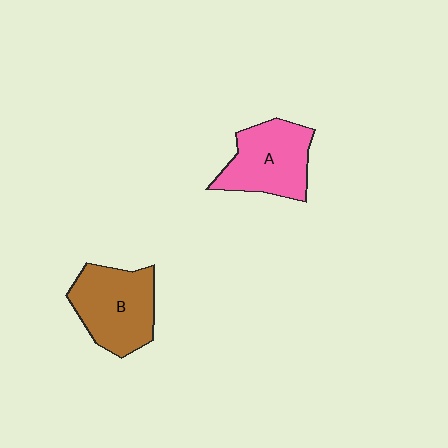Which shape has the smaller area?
Shape A (pink).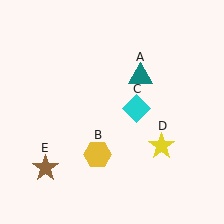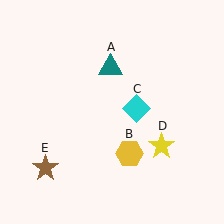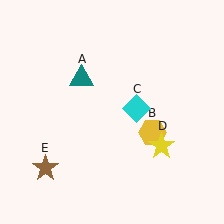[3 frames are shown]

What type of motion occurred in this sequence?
The teal triangle (object A), yellow hexagon (object B) rotated counterclockwise around the center of the scene.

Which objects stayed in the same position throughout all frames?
Cyan diamond (object C) and yellow star (object D) and brown star (object E) remained stationary.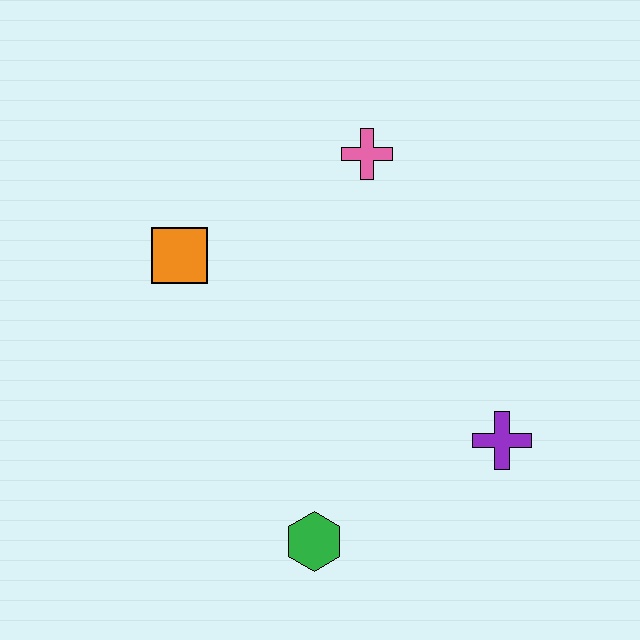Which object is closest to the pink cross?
The orange square is closest to the pink cross.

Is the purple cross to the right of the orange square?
Yes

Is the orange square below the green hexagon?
No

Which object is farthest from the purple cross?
The orange square is farthest from the purple cross.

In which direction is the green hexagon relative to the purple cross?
The green hexagon is to the left of the purple cross.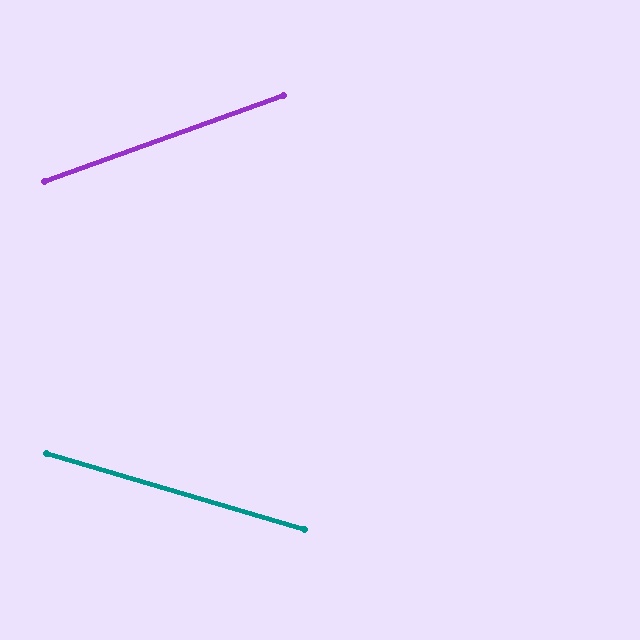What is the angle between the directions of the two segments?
Approximately 36 degrees.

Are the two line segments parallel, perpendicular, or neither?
Neither parallel nor perpendicular — they differ by about 36°.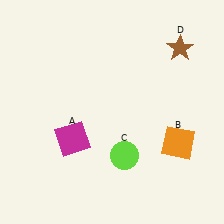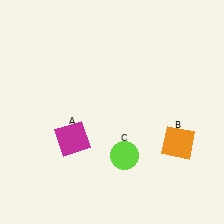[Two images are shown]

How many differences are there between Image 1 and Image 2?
There is 1 difference between the two images.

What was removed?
The brown star (D) was removed in Image 2.